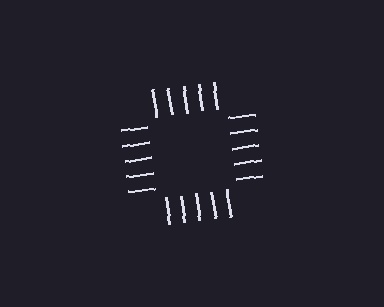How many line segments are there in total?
20 — 5 along each of the 4 edges.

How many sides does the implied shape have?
4 sides — the line-ends trace a square.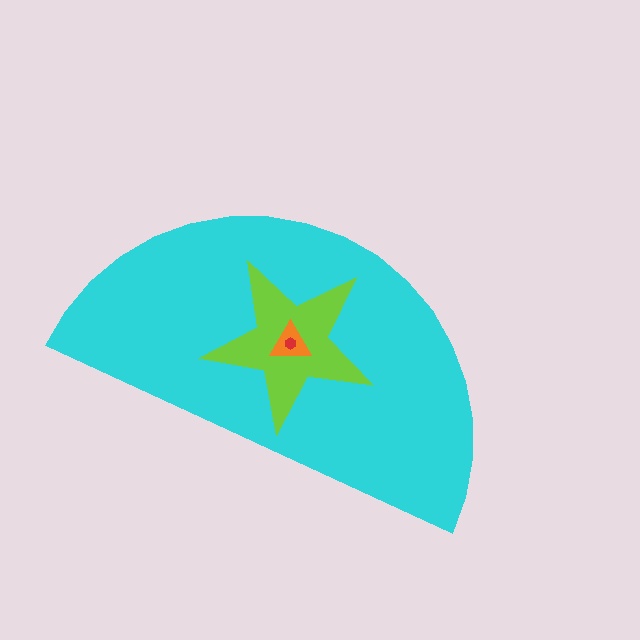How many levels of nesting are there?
4.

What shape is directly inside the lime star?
The orange triangle.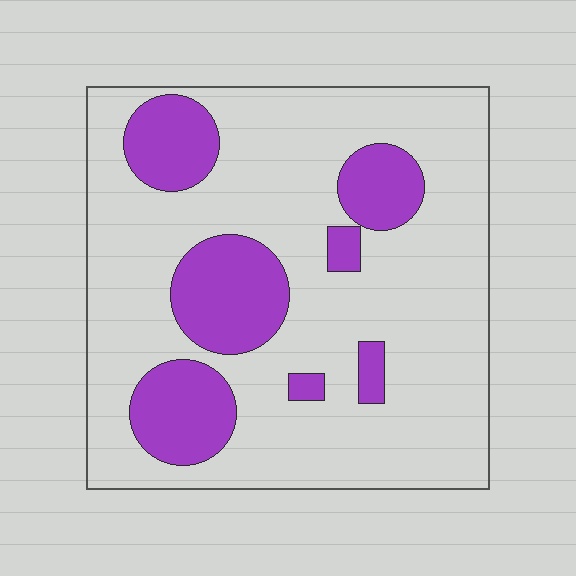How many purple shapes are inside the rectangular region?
7.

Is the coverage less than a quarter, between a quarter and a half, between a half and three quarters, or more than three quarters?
Less than a quarter.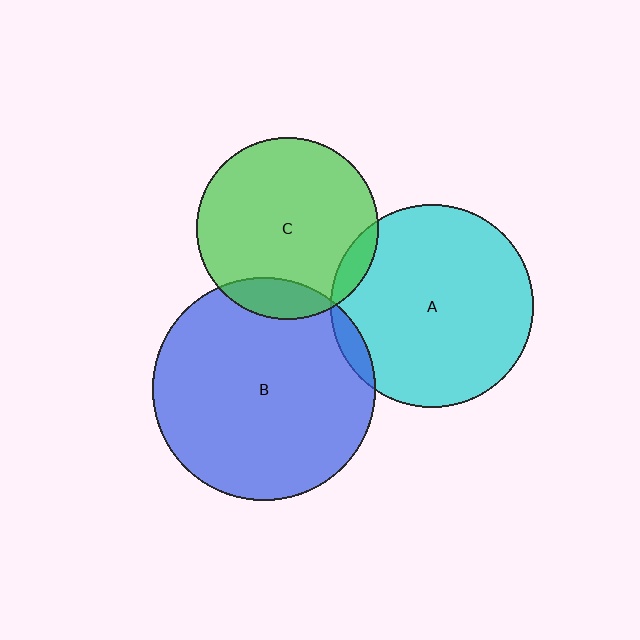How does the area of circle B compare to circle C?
Approximately 1.5 times.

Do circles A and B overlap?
Yes.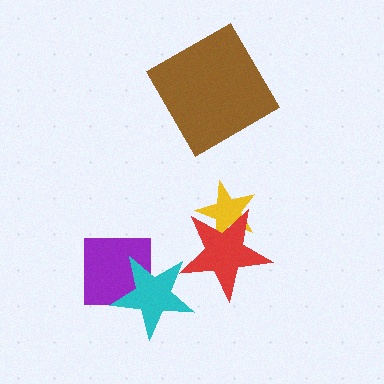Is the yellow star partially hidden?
Yes, it is partially covered by another shape.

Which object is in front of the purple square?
The cyan star is in front of the purple square.